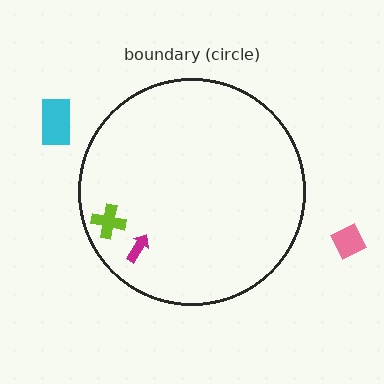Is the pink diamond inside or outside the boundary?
Outside.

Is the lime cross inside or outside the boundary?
Inside.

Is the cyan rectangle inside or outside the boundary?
Outside.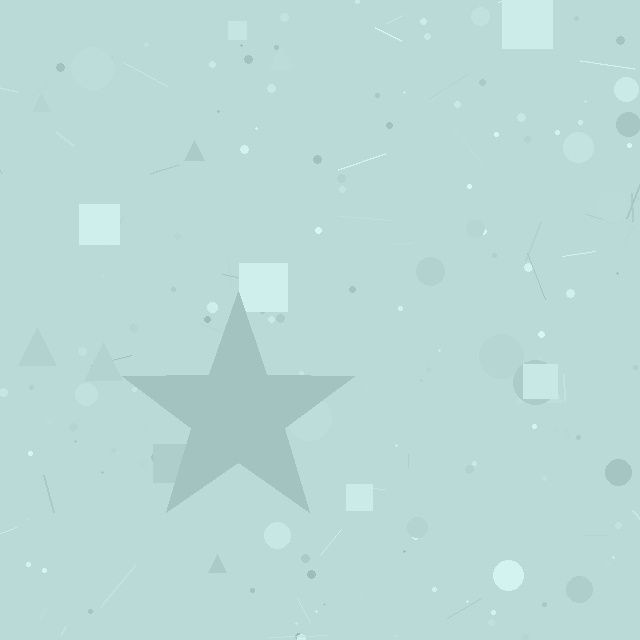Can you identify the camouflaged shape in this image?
The camouflaged shape is a star.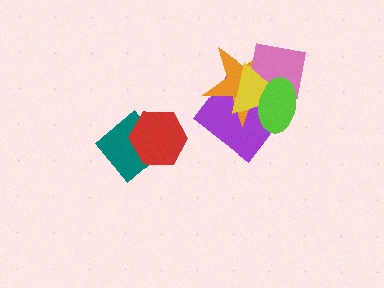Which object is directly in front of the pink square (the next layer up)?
The yellow triangle is directly in front of the pink square.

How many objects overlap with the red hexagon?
1 object overlaps with the red hexagon.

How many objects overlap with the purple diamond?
4 objects overlap with the purple diamond.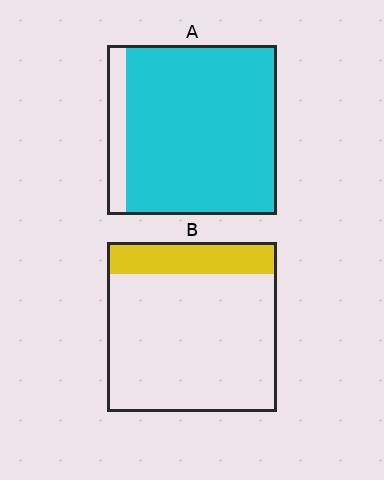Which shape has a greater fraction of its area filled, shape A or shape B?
Shape A.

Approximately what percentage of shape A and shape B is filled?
A is approximately 90% and B is approximately 20%.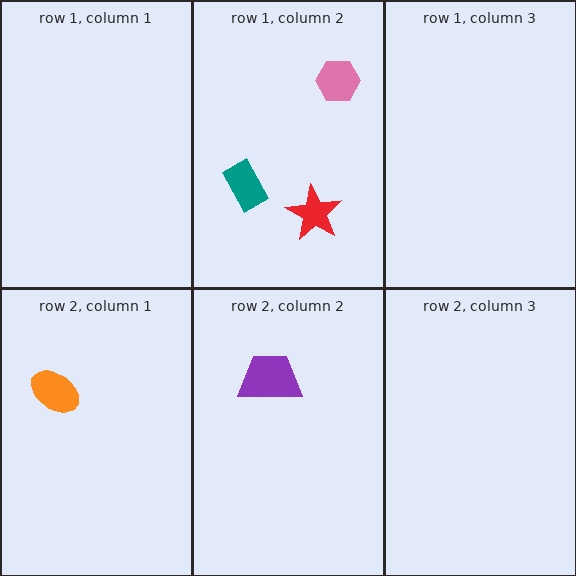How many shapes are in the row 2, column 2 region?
1.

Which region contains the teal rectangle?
The row 1, column 2 region.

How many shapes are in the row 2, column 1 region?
1.